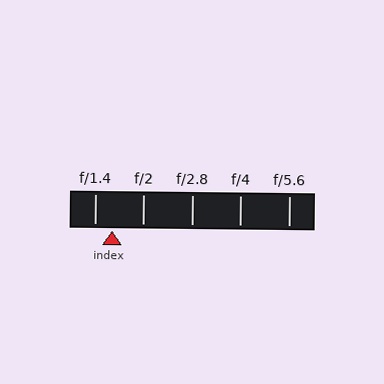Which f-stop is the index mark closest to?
The index mark is closest to f/1.4.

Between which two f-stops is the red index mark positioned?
The index mark is between f/1.4 and f/2.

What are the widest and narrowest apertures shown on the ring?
The widest aperture shown is f/1.4 and the narrowest is f/5.6.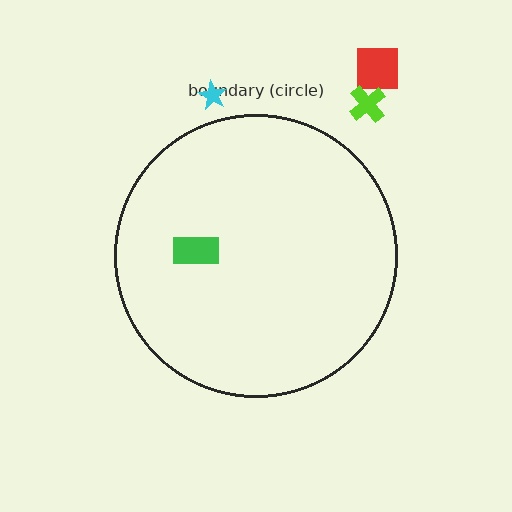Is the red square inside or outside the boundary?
Outside.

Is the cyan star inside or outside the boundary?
Outside.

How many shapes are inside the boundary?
1 inside, 3 outside.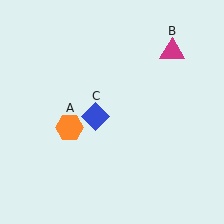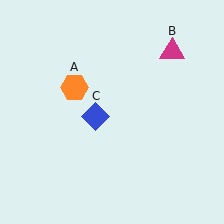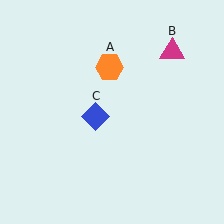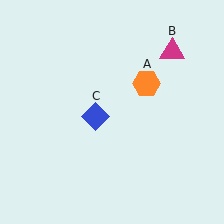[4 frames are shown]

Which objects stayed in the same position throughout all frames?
Magenta triangle (object B) and blue diamond (object C) remained stationary.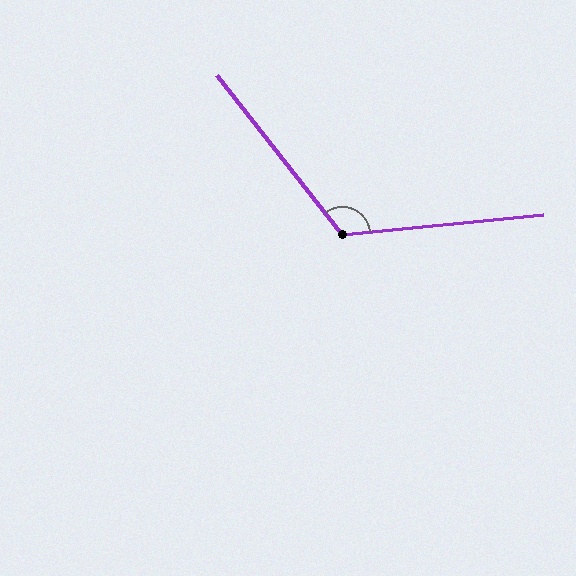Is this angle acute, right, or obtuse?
It is obtuse.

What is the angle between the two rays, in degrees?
Approximately 123 degrees.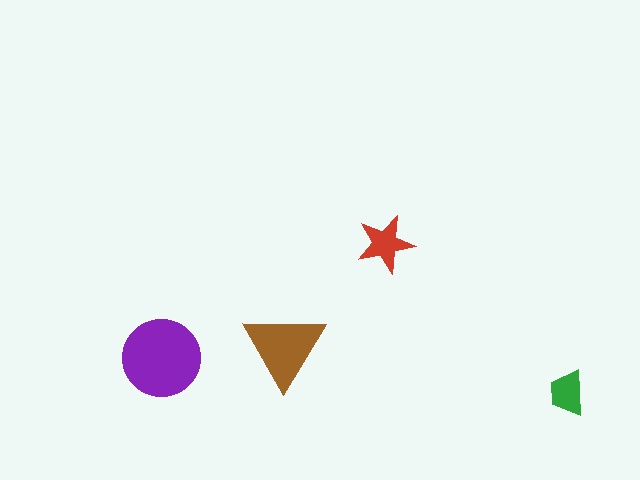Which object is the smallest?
The green trapezoid.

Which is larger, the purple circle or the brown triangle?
The purple circle.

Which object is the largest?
The purple circle.